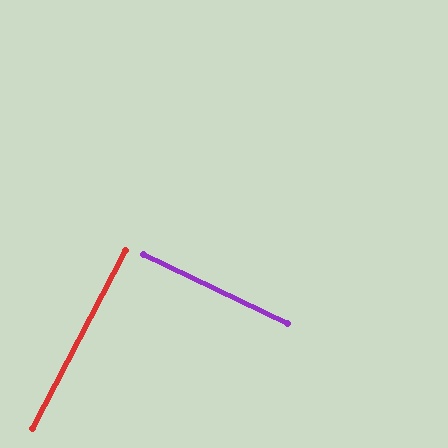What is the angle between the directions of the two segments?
Approximately 88 degrees.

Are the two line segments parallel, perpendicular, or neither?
Perpendicular — they meet at approximately 88°.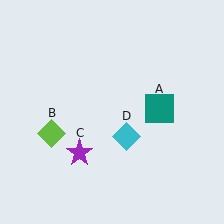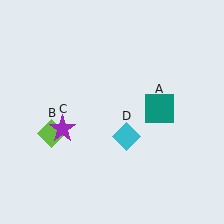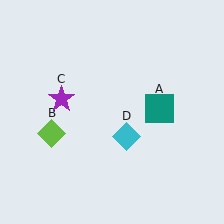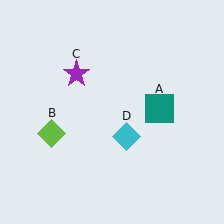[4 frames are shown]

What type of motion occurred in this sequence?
The purple star (object C) rotated clockwise around the center of the scene.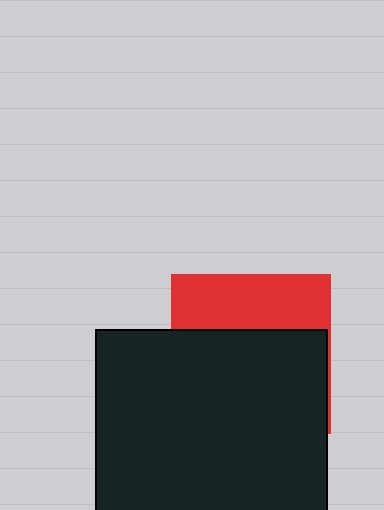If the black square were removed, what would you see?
You would see the complete red square.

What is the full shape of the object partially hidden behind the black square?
The partially hidden object is a red square.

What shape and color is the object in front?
The object in front is a black square.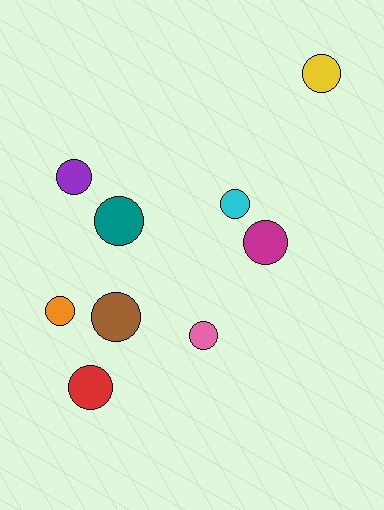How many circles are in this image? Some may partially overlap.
There are 9 circles.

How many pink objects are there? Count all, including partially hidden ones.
There is 1 pink object.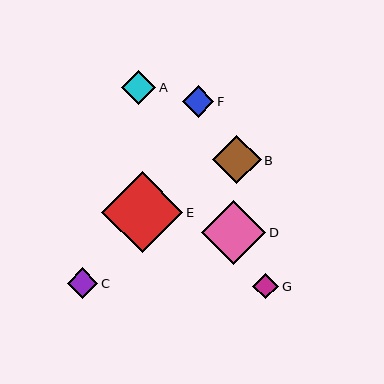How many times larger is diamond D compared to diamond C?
Diamond D is approximately 2.1 times the size of diamond C.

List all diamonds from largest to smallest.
From largest to smallest: E, D, B, A, F, C, G.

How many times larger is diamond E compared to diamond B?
Diamond E is approximately 1.7 times the size of diamond B.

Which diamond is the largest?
Diamond E is the largest with a size of approximately 81 pixels.